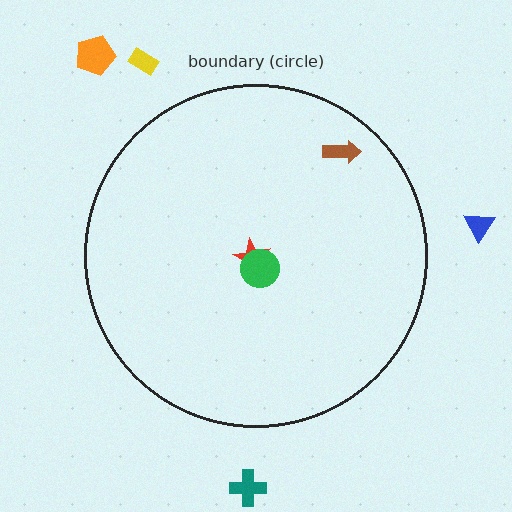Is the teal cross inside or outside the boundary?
Outside.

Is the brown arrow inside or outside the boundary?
Inside.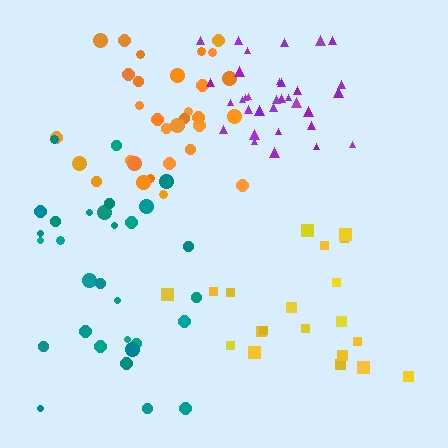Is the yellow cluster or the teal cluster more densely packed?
Yellow.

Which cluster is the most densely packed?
Purple.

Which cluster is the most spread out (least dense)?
Teal.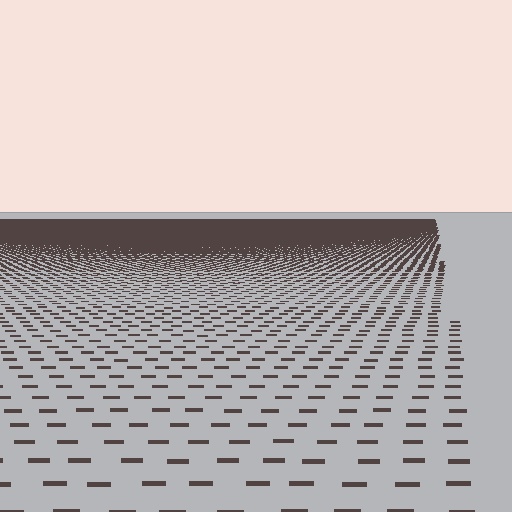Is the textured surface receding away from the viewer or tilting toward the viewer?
The surface is receding away from the viewer. Texture elements get smaller and denser toward the top.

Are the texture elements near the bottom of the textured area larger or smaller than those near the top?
Larger. Near the bottom, elements are closer to the viewer and appear at a bigger on-screen size.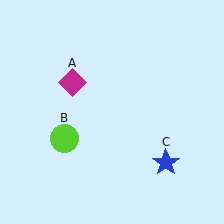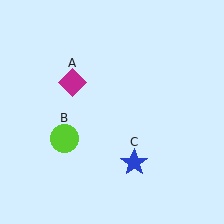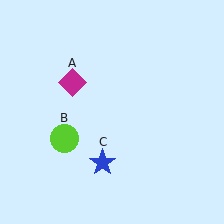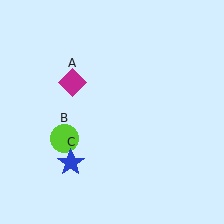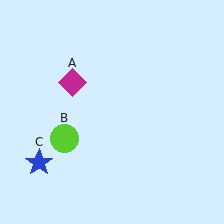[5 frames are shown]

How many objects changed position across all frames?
1 object changed position: blue star (object C).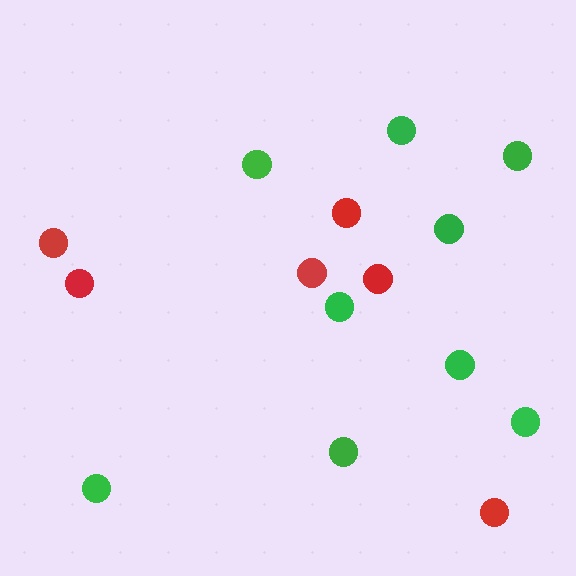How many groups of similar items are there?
There are 2 groups: one group of green circles (9) and one group of red circles (6).